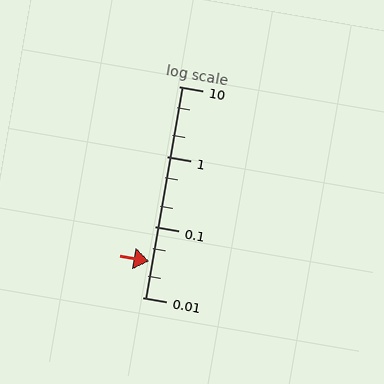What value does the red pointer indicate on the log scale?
The pointer indicates approximately 0.032.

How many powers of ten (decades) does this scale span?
The scale spans 3 decades, from 0.01 to 10.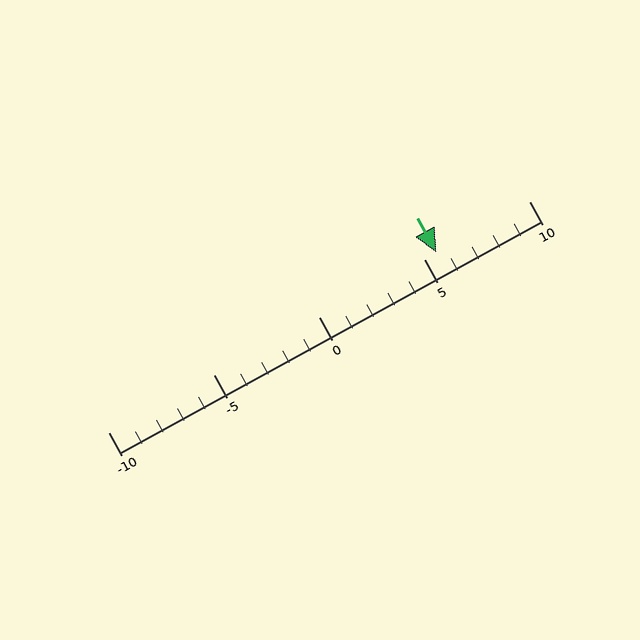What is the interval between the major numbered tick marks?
The major tick marks are spaced 5 units apart.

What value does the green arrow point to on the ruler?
The green arrow points to approximately 6.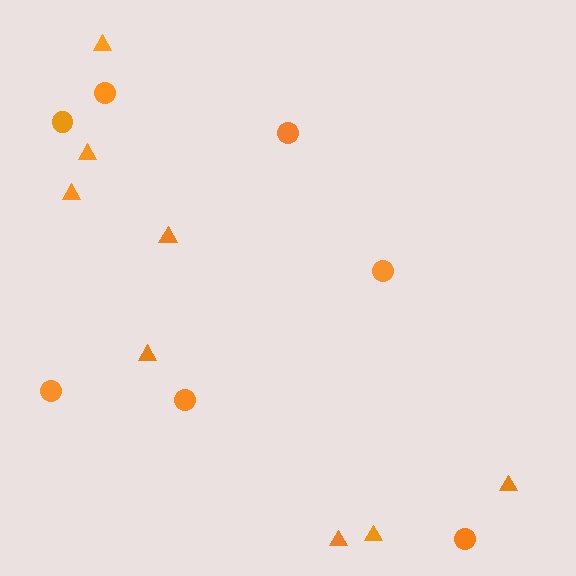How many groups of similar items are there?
There are 2 groups: one group of triangles (8) and one group of circles (7).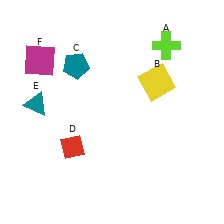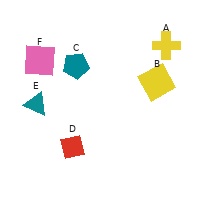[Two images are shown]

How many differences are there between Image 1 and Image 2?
There are 2 differences between the two images.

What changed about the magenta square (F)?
In Image 1, F is magenta. In Image 2, it changed to pink.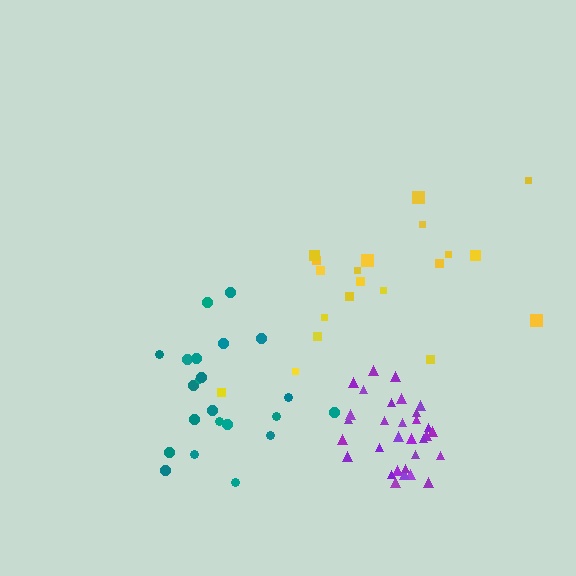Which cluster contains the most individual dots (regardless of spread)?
Purple (31).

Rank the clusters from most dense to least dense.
purple, teal, yellow.